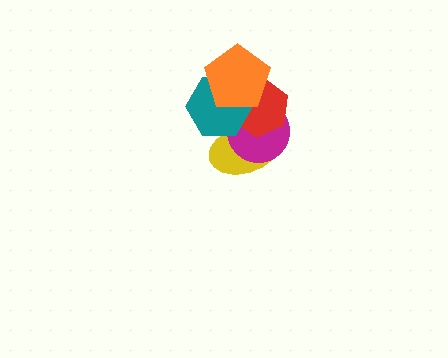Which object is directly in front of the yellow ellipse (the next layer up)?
The cyan star is directly in front of the yellow ellipse.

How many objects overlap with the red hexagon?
5 objects overlap with the red hexagon.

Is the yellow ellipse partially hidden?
Yes, it is partially covered by another shape.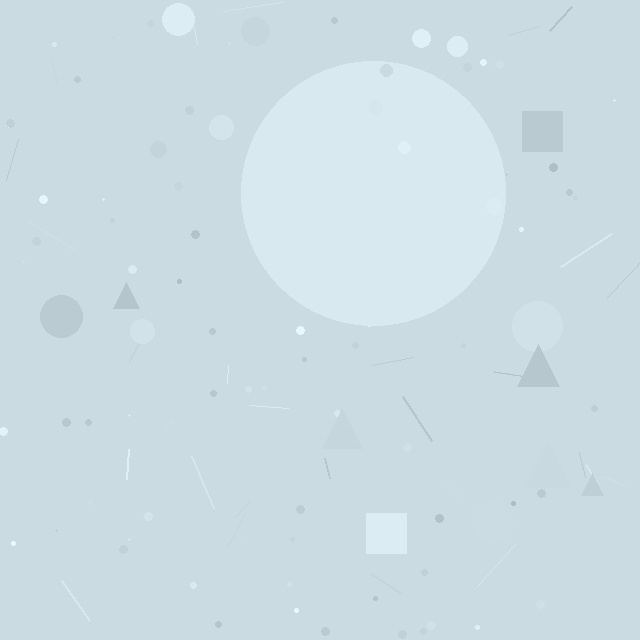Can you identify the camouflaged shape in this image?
The camouflaged shape is a circle.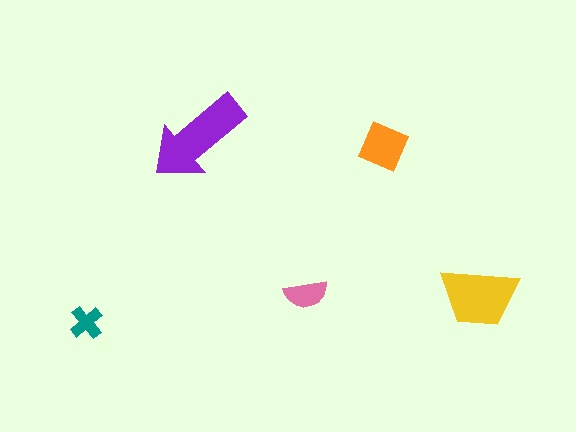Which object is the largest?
The purple arrow.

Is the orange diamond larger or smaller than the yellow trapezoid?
Smaller.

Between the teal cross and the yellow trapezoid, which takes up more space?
The yellow trapezoid.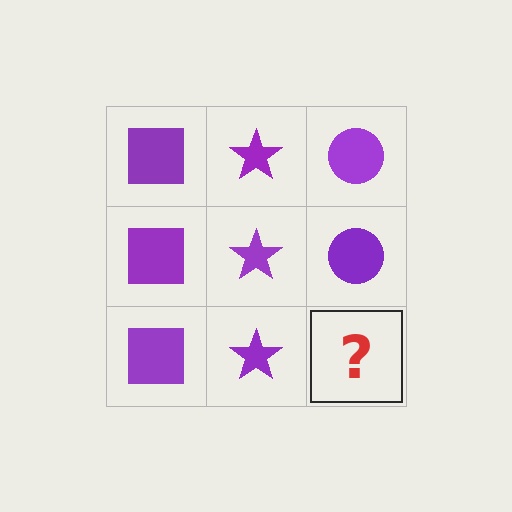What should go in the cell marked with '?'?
The missing cell should contain a purple circle.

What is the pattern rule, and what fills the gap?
The rule is that each column has a consistent shape. The gap should be filled with a purple circle.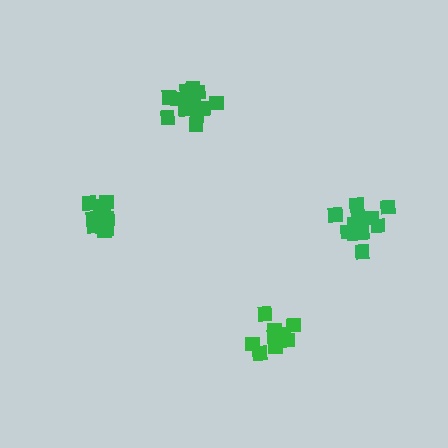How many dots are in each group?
Group 1: 12 dots, Group 2: 14 dots, Group 3: 16 dots, Group 4: 10 dots (52 total).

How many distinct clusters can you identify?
There are 4 distinct clusters.